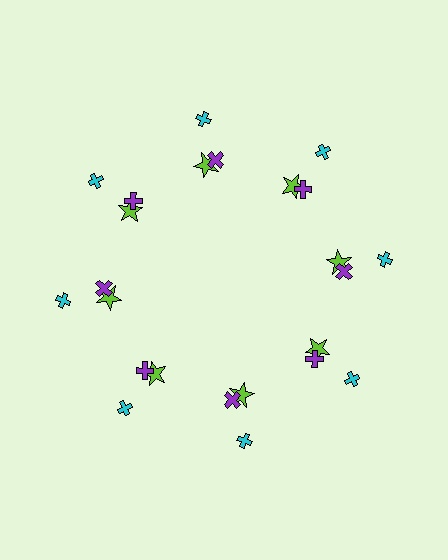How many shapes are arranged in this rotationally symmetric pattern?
There are 24 shapes, arranged in 8 groups of 3.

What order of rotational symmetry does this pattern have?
This pattern has 8-fold rotational symmetry.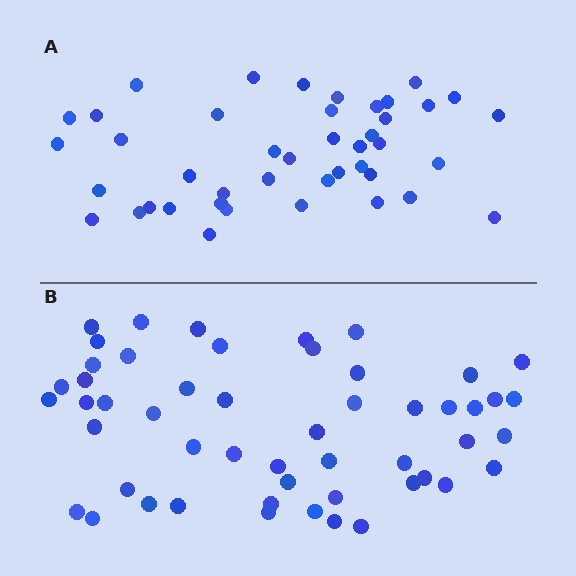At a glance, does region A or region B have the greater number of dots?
Region B (the bottom region) has more dots.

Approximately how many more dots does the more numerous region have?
Region B has roughly 8 or so more dots than region A.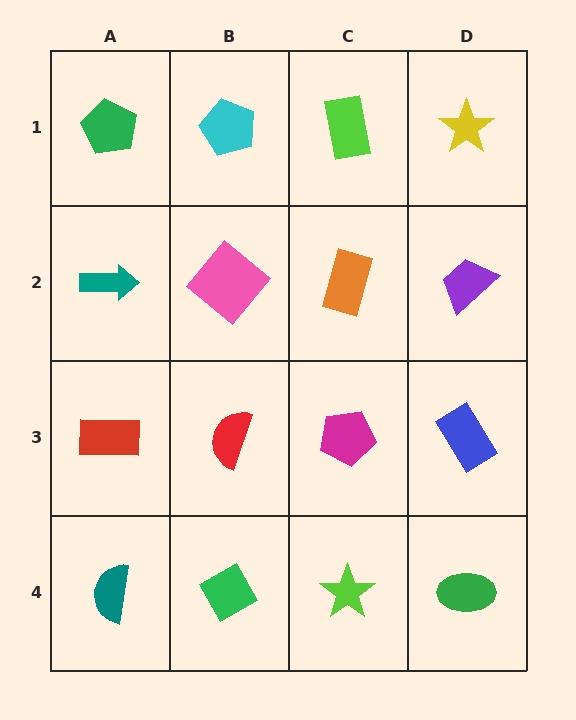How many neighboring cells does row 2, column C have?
4.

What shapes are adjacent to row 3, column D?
A purple trapezoid (row 2, column D), a green ellipse (row 4, column D), a magenta pentagon (row 3, column C).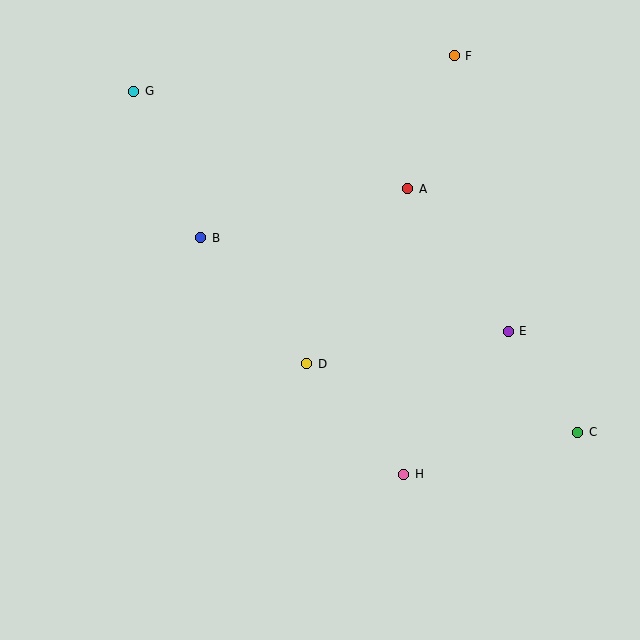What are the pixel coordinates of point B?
Point B is at (201, 238).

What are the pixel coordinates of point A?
Point A is at (408, 189).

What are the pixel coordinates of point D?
Point D is at (307, 364).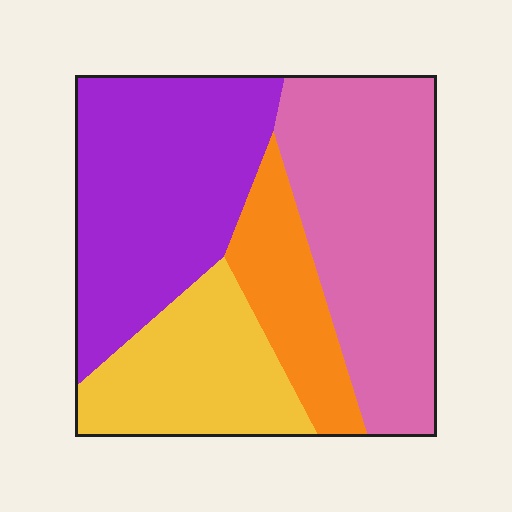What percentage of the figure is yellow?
Yellow takes up about one fifth (1/5) of the figure.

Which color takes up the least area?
Orange, at roughly 15%.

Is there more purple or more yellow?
Purple.